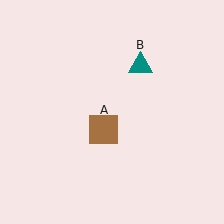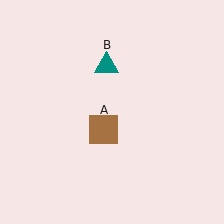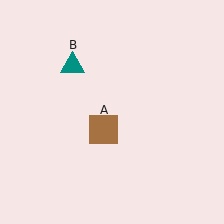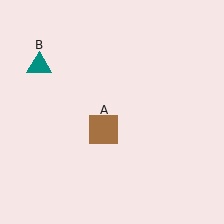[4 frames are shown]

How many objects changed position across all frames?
1 object changed position: teal triangle (object B).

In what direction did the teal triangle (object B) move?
The teal triangle (object B) moved left.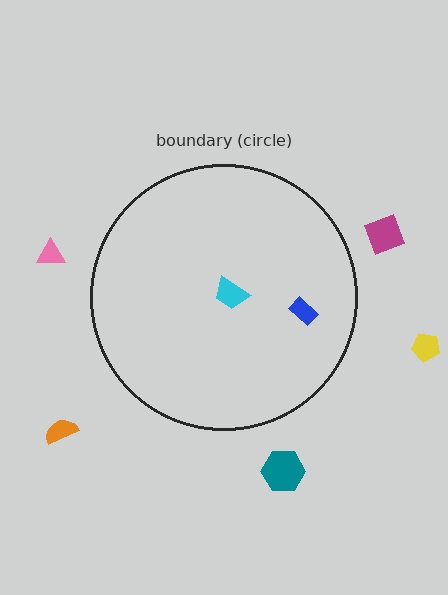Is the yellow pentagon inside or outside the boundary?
Outside.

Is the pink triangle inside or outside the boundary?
Outside.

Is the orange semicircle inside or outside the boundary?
Outside.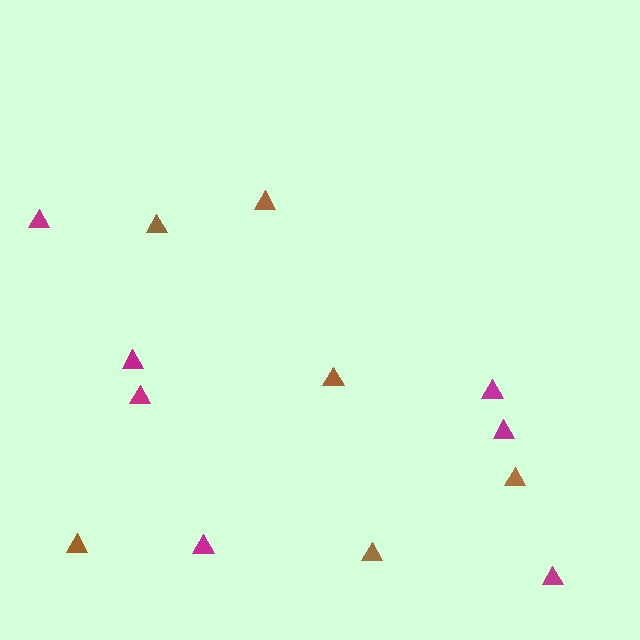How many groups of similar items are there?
There are 2 groups: one group of magenta triangles (7) and one group of brown triangles (6).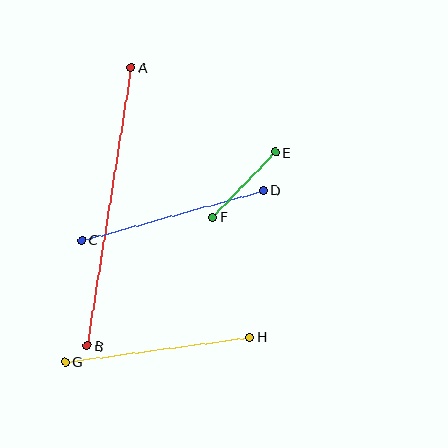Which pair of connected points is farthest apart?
Points A and B are farthest apart.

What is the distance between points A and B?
The distance is approximately 282 pixels.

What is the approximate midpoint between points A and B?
The midpoint is at approximately (109, 207) pixels.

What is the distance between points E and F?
The distance is approximately 90 pixels.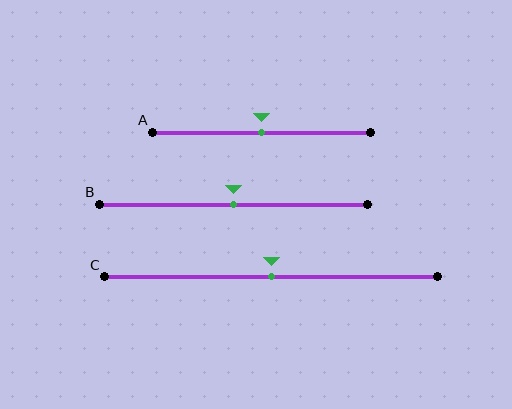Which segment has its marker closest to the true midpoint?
Segment A has its marker closest to the true midpoint.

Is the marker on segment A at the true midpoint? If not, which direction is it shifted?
Yes, the marker on segment A is at the true midpoint.